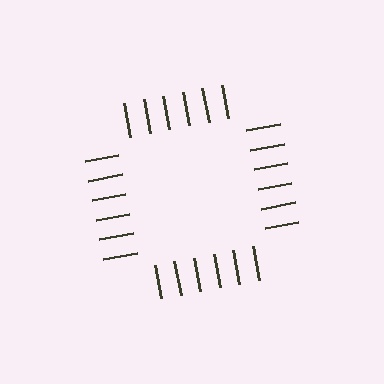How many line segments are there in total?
24 — 6 along each of the 4 edges.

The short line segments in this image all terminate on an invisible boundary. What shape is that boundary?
An illusory square — the line segments terminate on its edges but no continuous stroke is drawn.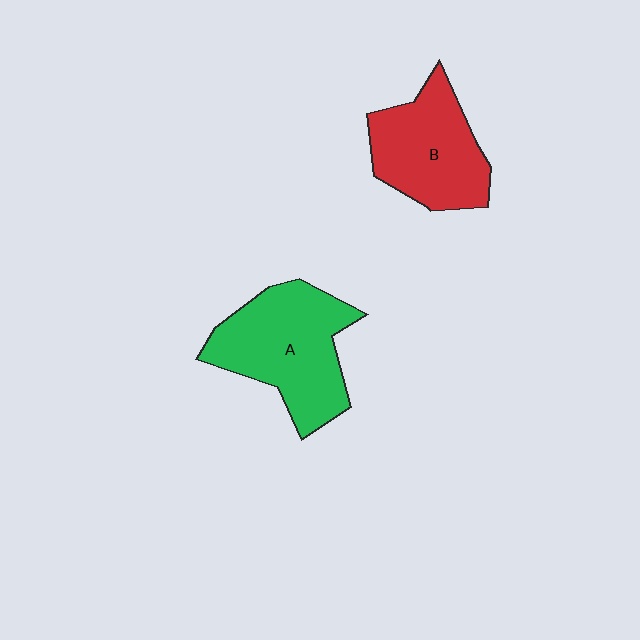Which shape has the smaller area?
Shape B (red).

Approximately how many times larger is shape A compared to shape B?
Approximately 1.2 times.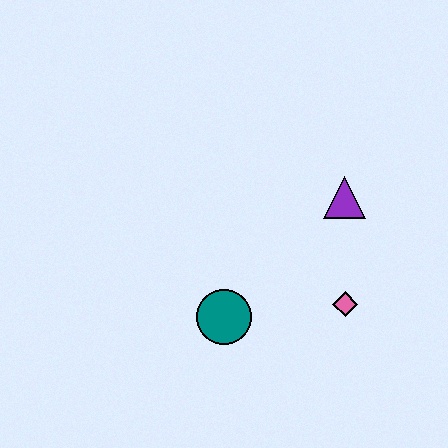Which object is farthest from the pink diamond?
The teal circle is farthest from the pink diamond.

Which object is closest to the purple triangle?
The pink diamond is closest to the purple triangle.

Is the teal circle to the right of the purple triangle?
No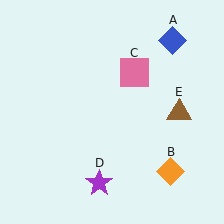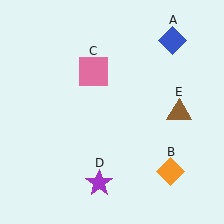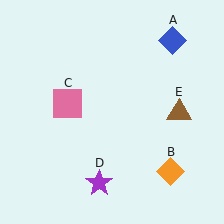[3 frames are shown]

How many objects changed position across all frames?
1 object changed position: pink square (object C).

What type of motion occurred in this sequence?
The pink square (object C) rotated counterclockwise around the center of the scene.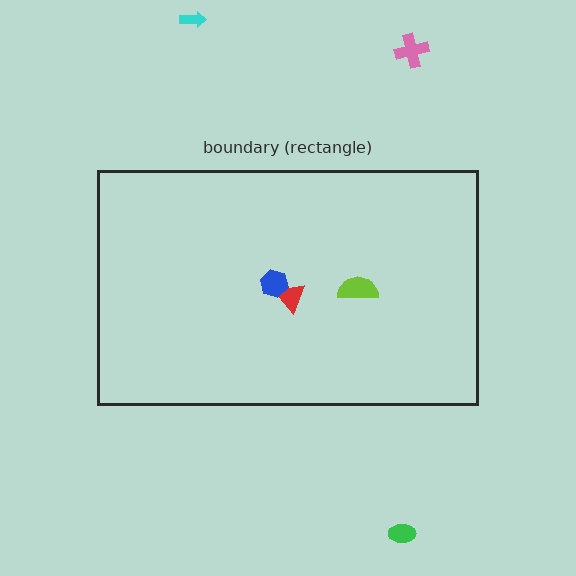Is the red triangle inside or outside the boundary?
Inside.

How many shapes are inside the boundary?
3 inside, 3 outside.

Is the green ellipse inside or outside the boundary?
Outside.